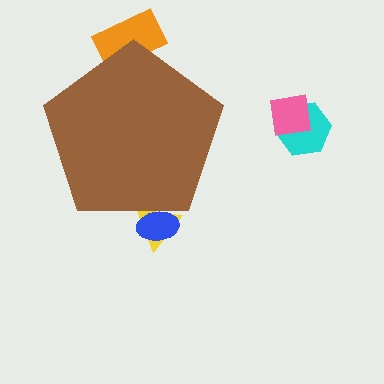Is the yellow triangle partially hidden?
Yes, the yellow triangle is partially hidden behind the brown pentagon.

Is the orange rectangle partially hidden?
Yes, the orange rectangle is partially hidden behind the brown pentagon.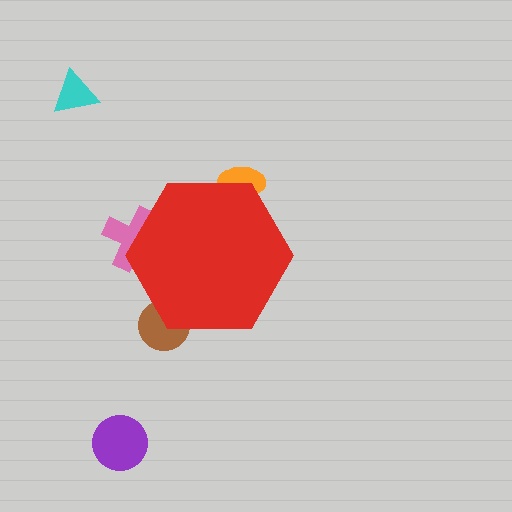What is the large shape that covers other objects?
A red hexagon.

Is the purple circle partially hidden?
No, the purple circle is fully visible.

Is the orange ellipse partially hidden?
Yes, the orange ellipse is partially hidden behind the red hexagon.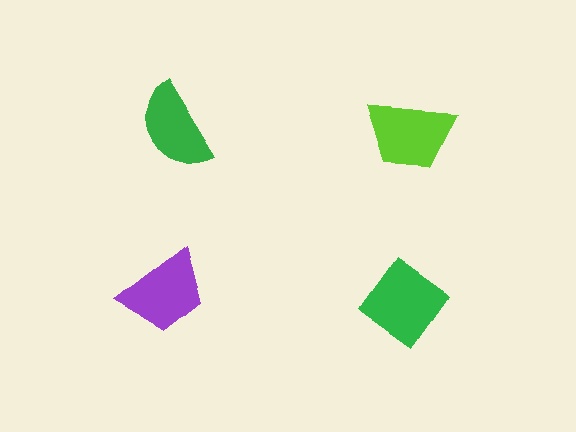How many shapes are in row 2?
2 shapes.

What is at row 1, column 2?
A lime trapezoid.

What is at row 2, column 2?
A green diamond.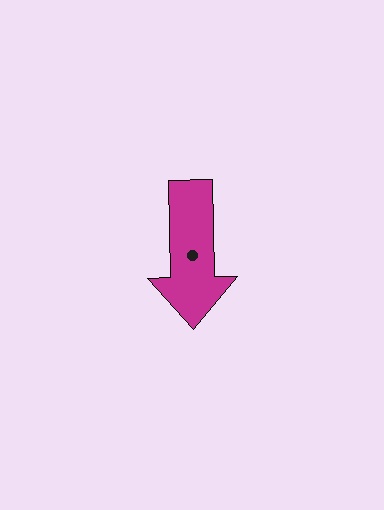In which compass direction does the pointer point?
South.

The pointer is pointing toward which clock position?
Roughly 6 o'clock.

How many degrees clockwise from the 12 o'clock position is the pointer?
Approximately 179 degrees.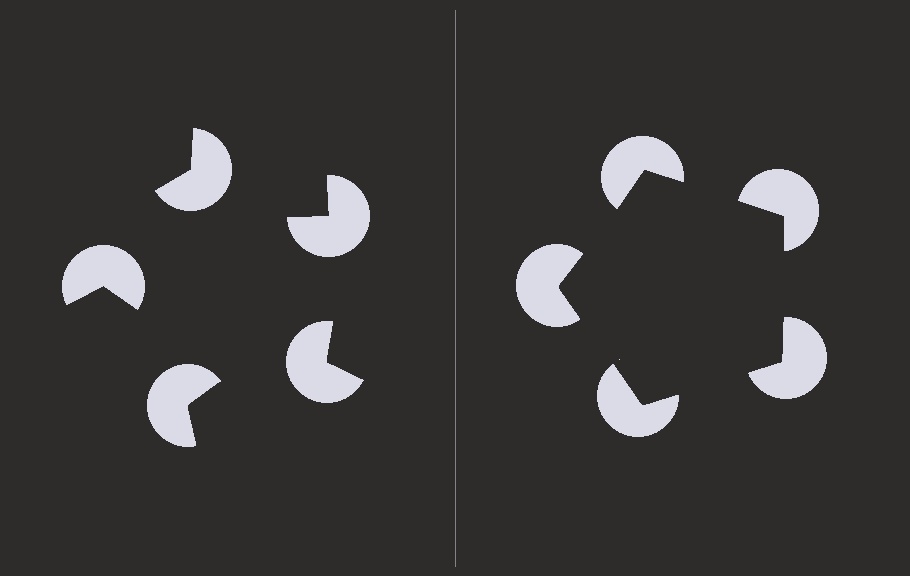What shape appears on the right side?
An illusory pentagon.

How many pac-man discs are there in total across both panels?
10 — 5 on each side.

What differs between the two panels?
The pac-man discs are positioned identically on both sides; only the wedge orientations differ. On the right they align to a pentagon; on the left they are misaligned.